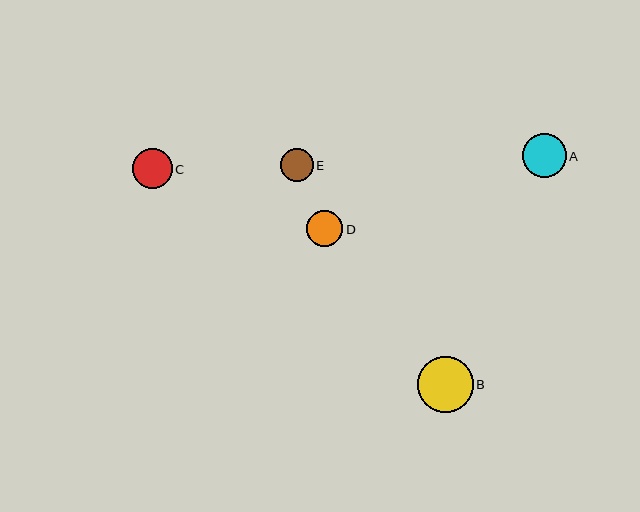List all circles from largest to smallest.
From largest to smallest: B, A, C, D, E.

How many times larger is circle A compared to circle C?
Circle A is approximately 1.1 times the size of circle C.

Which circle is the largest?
Circle B is the largest with a size of approximately 56 pixels.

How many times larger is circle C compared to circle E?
Circle C is approximately 1.2 times the size of circle E.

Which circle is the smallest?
Circle E is the smallest with a size of approximately 33 pixels.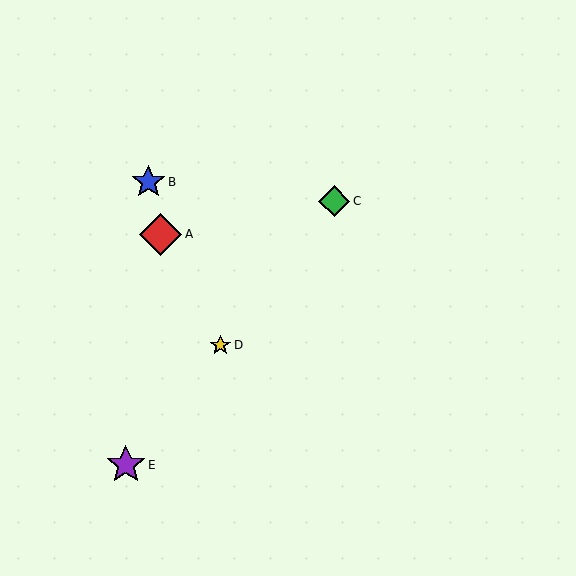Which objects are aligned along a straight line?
Objects C, D, E are aligned along a straight line.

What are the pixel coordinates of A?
Object A is at (161, 234).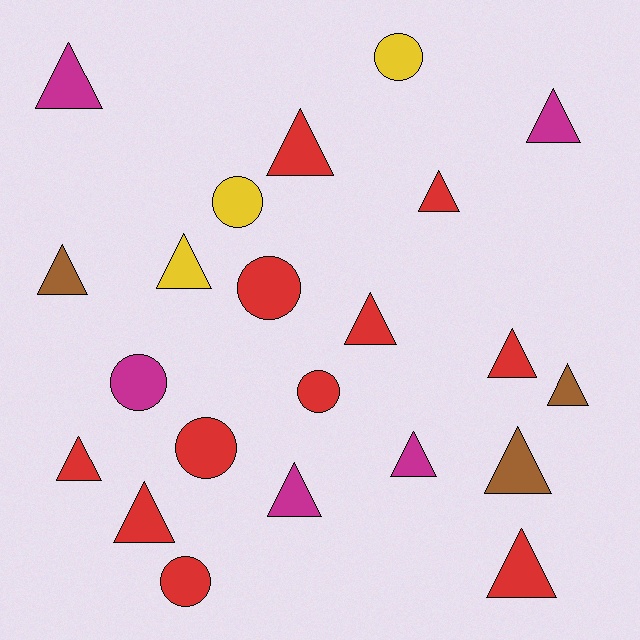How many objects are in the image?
There are 22 objects.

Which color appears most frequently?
Red, with 11 objects.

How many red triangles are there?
There are 7 red triangles.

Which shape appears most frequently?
Triangle, with 15 objects.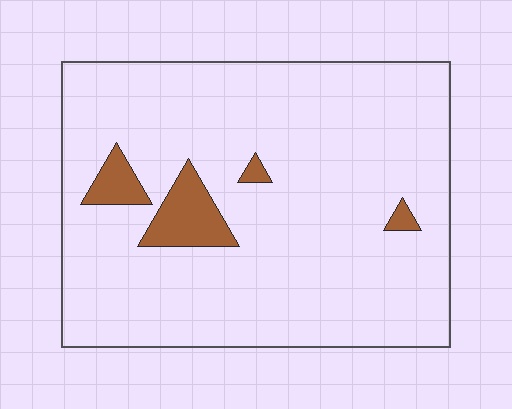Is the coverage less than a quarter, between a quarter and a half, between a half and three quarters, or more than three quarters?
Less than a quarter.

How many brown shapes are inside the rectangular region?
4.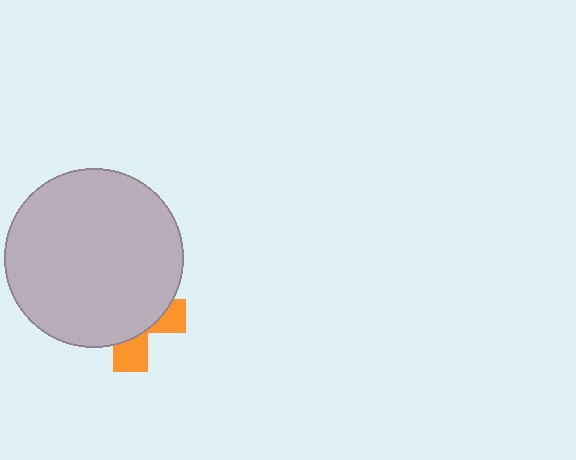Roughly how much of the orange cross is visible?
A small part of it is visible (roughly 30%).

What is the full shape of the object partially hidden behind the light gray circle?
The partially hidden object is an orange cross.